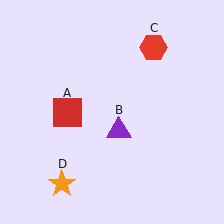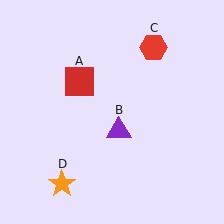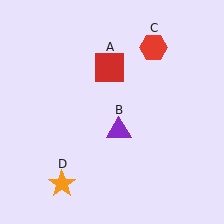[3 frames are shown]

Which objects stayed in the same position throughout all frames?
Purple triangle (object B) and red hexagon (object C) and orange star (object D) remained stationary.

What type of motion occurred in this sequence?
The red square (object A) rotated clockwise around the center of the scene.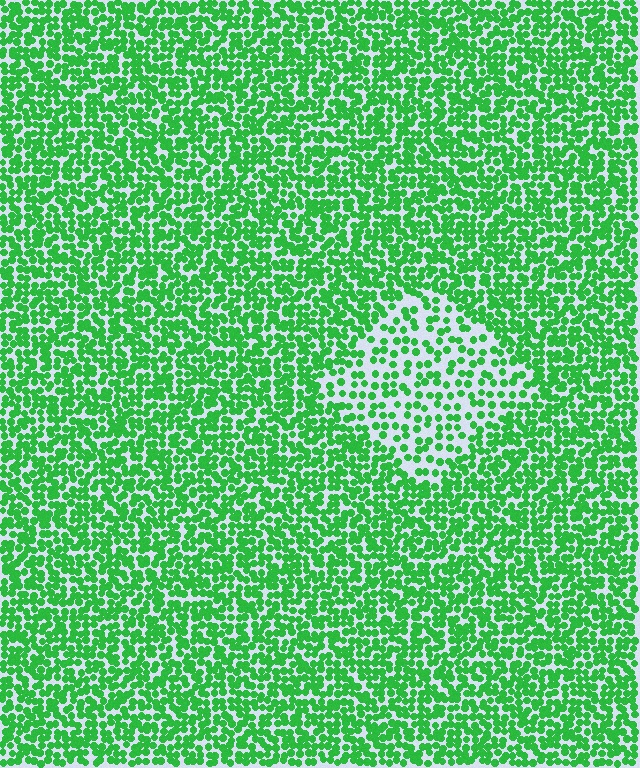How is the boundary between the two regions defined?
The boundary is defined by a change in element density (approximately 2.0x ratio). All elements are the same color, size, and shape.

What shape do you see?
I see a diamond.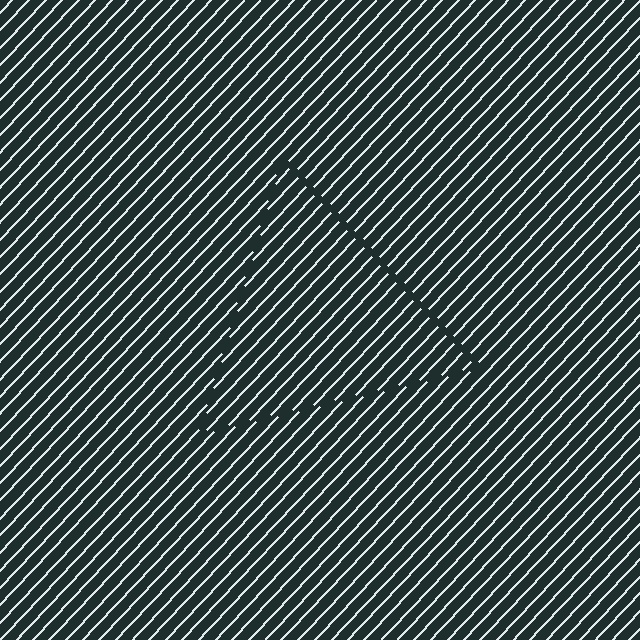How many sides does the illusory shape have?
3 sides — the line-ends trace a triangle.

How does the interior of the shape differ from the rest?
The interior of the shape contains the same grating, shifted by half a period — the contour is defined by the phase discontinuity where line-ends from the inner and outer gratings abut.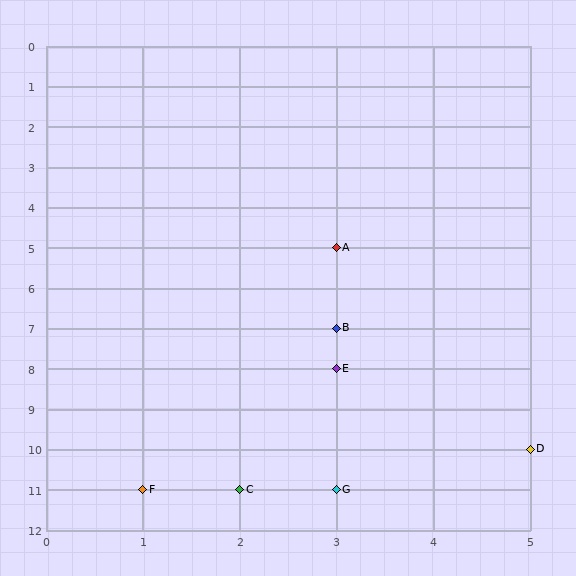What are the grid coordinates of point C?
Point C is at grid coordinates (2, 11).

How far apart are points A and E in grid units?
Points A and E are 3 rows apart.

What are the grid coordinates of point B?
Point B is at grid coordinates (3, 7).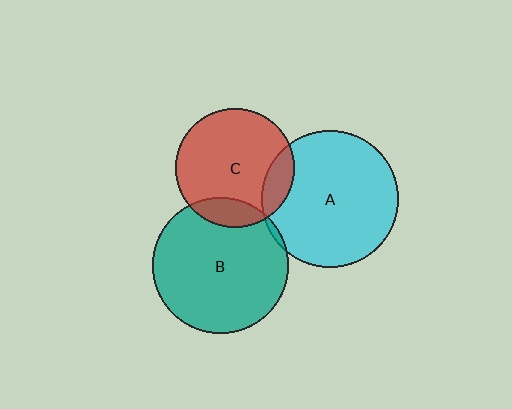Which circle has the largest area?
Circle A (cyan).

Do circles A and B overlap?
Yes.